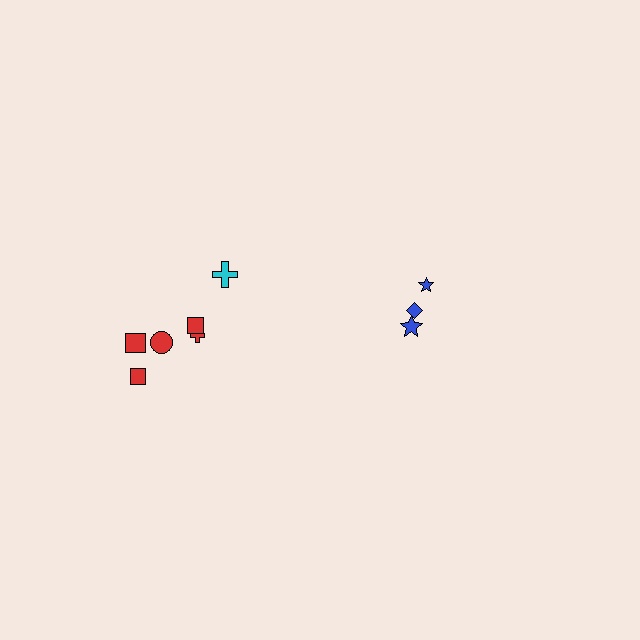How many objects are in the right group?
There are 3 objects.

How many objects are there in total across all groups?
There are 9 objects.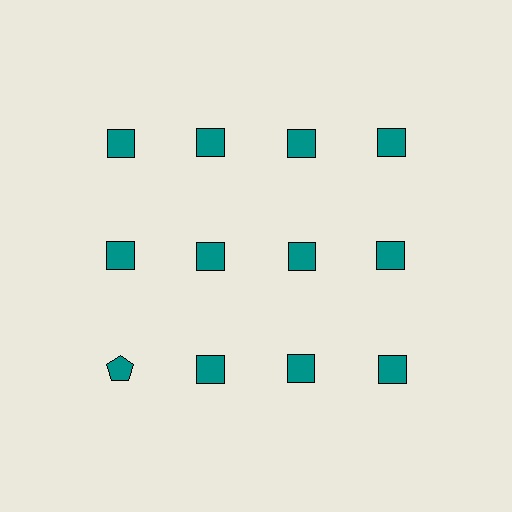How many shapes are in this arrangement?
There are 12 shapes arranged in a grid pattern.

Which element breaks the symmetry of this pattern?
The teal pentagon in the third row, leftmost column breaks the symmetry. All other shapes are teal squares.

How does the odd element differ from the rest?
It has a different shape: pentagon instead of square.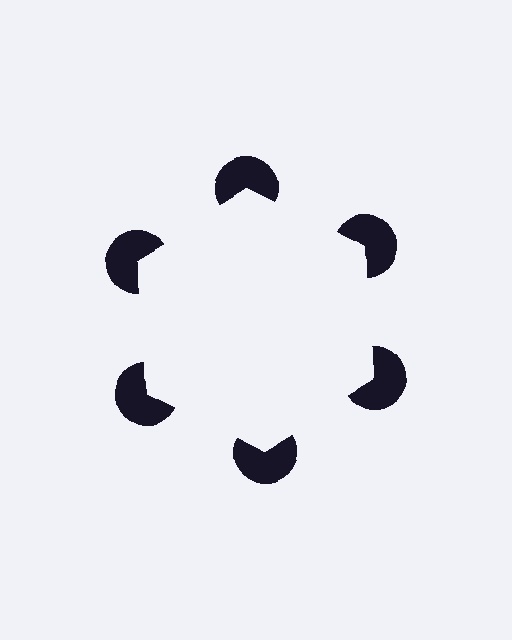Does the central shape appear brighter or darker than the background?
It typically appears slightly brighter than the background, even though no actual brightness change is drawn.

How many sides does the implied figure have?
6 sides.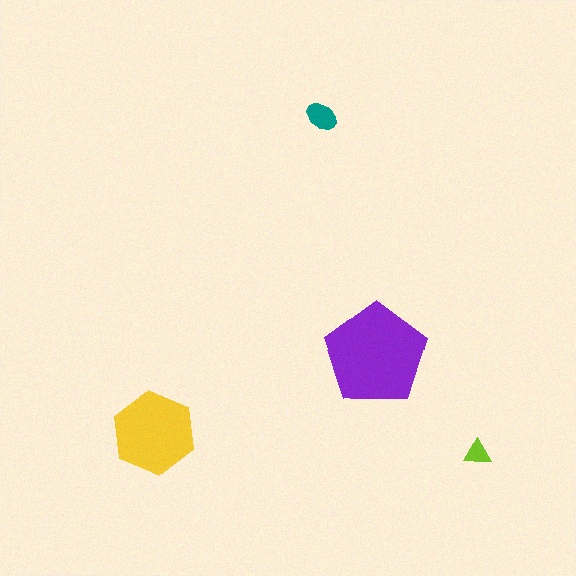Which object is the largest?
The purple pentagon.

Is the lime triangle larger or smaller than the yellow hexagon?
Smaller.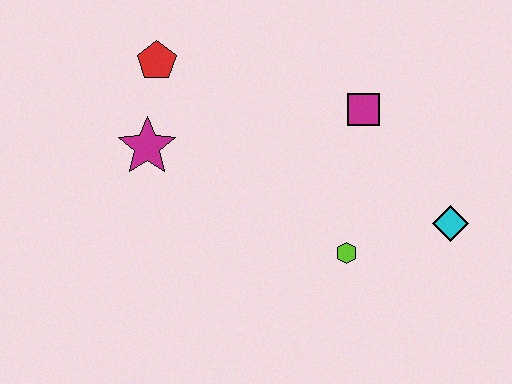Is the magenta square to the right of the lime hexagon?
Yes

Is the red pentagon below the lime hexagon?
No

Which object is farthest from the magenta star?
The cyan diamond is farthest from the magenta star.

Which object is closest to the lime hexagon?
The cyan diamond is closest to the lime hexagon.